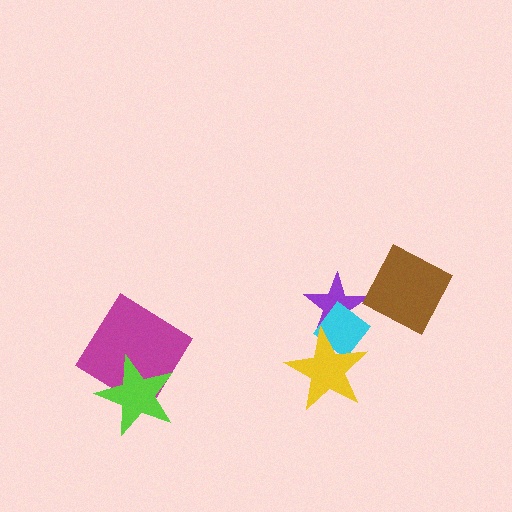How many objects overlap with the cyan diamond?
2 objects overlap with the cyan diamond.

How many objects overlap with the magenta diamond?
1 object overlaps with the magenta diamond.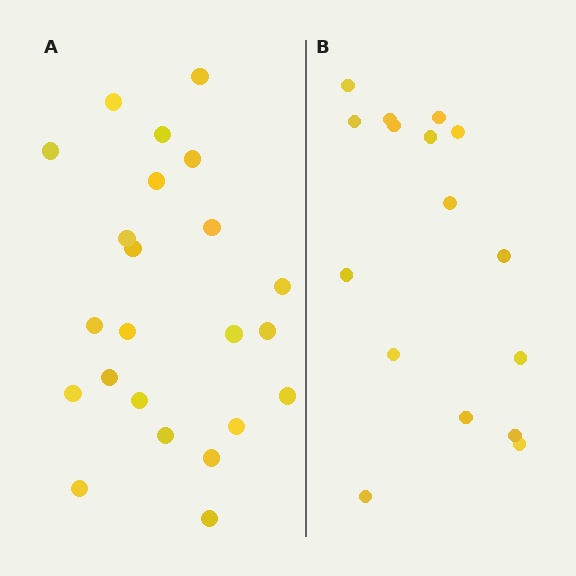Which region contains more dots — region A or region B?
Region A (the left region) has more dots.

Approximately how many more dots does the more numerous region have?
Region A has roughly 8 or so more dots than region B.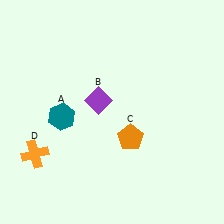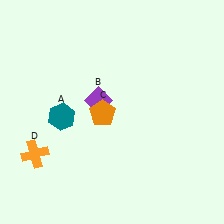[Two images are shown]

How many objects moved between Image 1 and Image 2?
1 object moved between the two images.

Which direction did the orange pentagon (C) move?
The orange pentagon (C) moved left.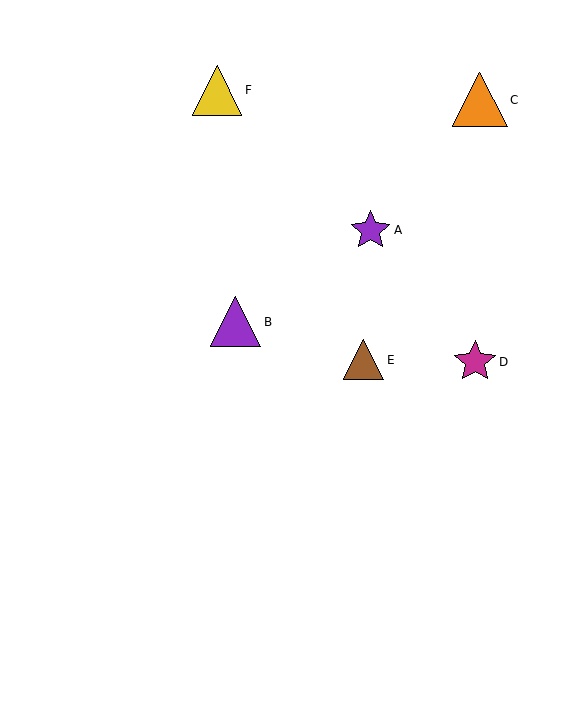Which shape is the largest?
The orange triangle (labeled C) is the largest.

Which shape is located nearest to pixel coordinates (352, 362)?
The brown triangle (labeled E) at (363, 360) is nearest to that location.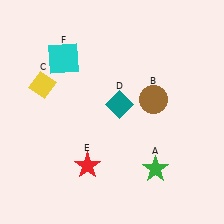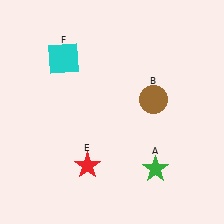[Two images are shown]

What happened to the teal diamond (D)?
The teal diamond (D) was removed in Image 2. It was in the top-right area of Image 1.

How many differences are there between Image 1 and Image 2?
There are 2 differences between the two images.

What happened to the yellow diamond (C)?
The yellow diamond (C) was removed in Image 2. It was in the top-left area of Image 1.